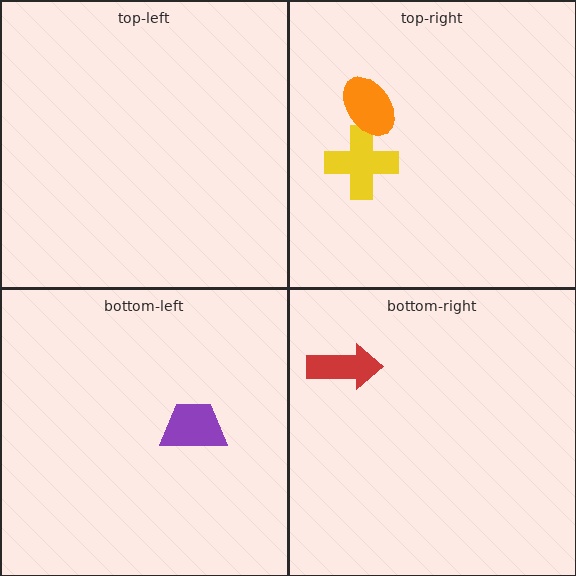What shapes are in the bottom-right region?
The red arrow.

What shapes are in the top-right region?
The yellow cross, the orange ellipse.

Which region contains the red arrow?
The bottom-right region.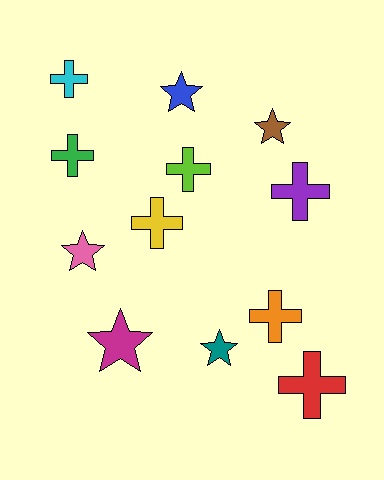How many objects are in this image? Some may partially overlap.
There are 12 objects.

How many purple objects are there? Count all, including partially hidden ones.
There is 1 purple object.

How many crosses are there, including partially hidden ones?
There are 7 crosses.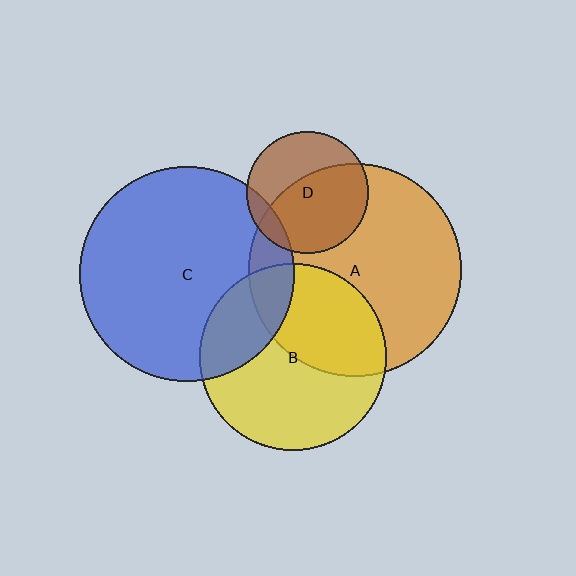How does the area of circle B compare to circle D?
Approximately 2.3 times.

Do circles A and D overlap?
Yes.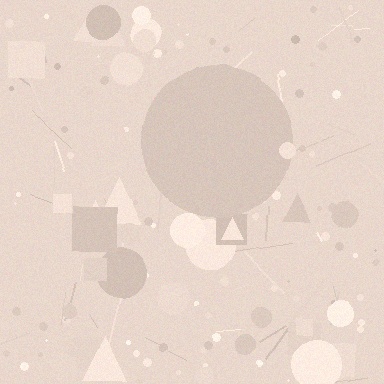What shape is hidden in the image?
A circle is hidden in the image.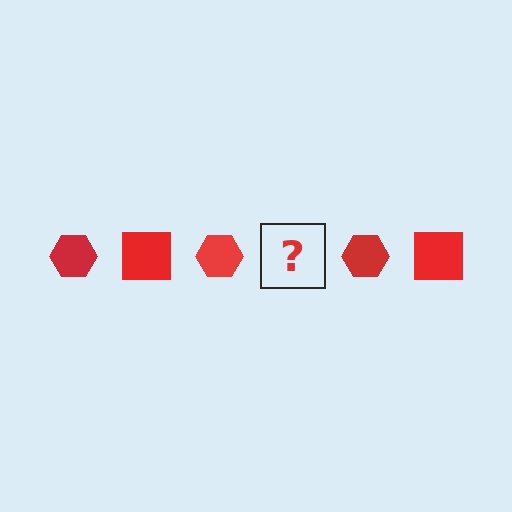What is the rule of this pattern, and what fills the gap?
The rule is that the pattern cycles through hexagon, square shapes in red. The gap should be filled with a red square.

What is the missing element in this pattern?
The missing element is a red square.